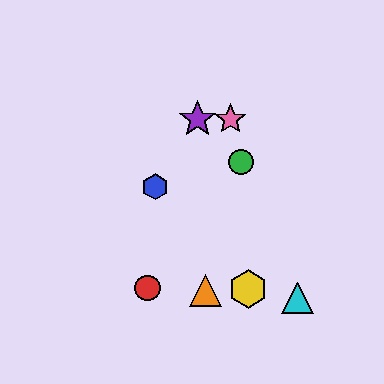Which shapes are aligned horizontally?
The purple star, the pink star are aligned horizontally.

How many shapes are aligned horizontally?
2 shapes (the purple star, the pink star) are aligned horizontally.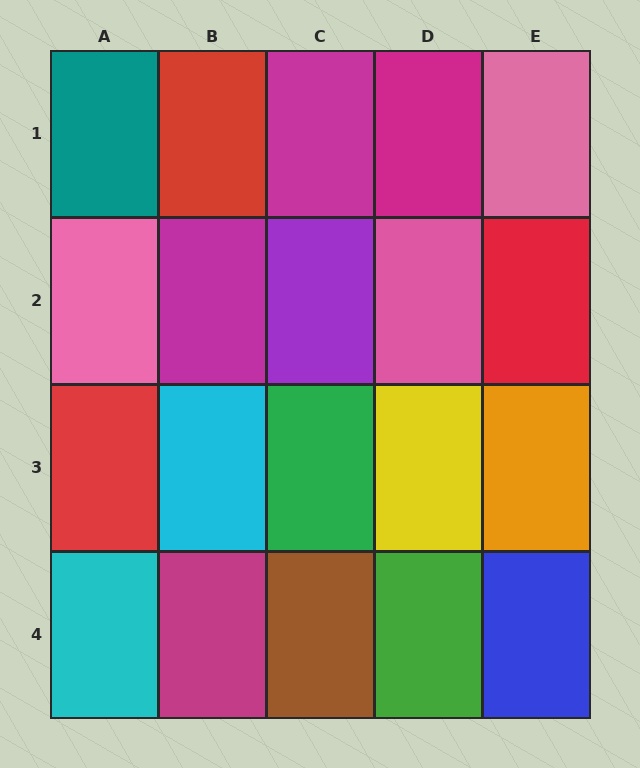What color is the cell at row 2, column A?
Pink.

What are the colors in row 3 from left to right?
Red, cyan, green, yellow, orange.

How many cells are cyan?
2 cells are cyan.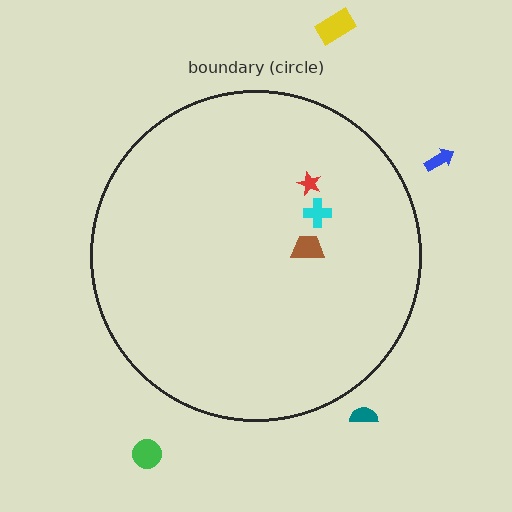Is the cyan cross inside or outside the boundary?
Inside.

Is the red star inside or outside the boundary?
Inside.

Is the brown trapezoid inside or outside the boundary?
Inside.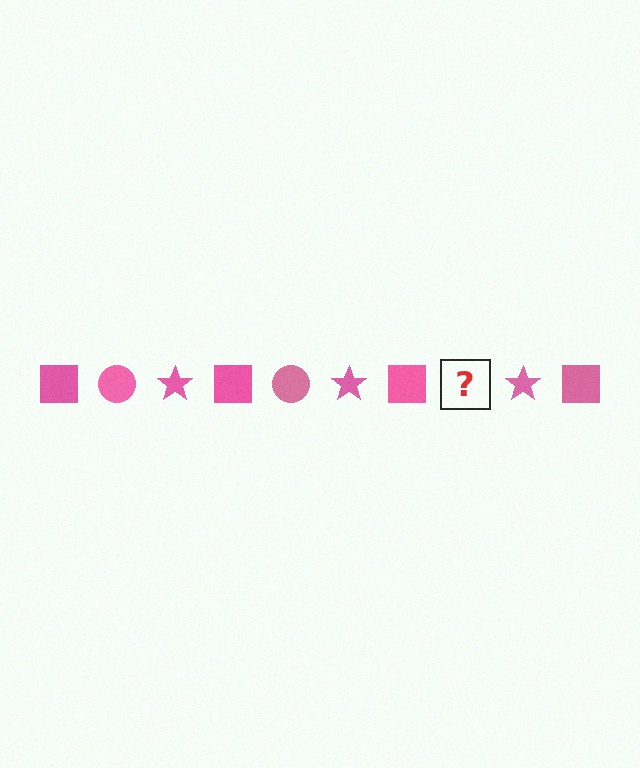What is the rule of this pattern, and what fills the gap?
The rule is that the pattern cycles through square, circle, star shapes in pink. The gap should be filled with a pink circle.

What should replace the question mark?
The question mark should be replaced with a pink circle.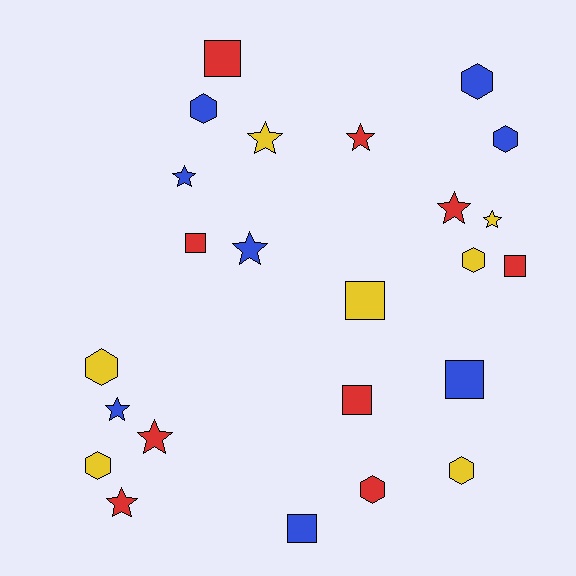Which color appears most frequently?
Red, with 9 objects.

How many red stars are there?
There are 4 red stars.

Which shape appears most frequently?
Star, with 9 objects.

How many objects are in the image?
There are 24 objects.